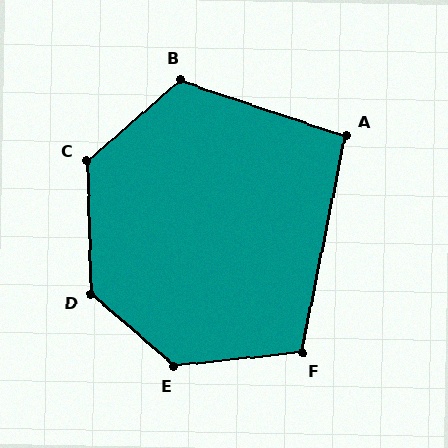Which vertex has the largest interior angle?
E, at approximately 133 degrees.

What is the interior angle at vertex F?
Approximately 107 degrees (obtuse).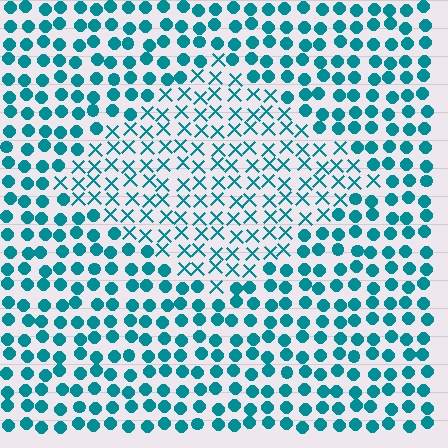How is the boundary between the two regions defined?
The boundary is defined by a change in element shape: X marks inside vs. circles outside. All elements share the same color and spacing.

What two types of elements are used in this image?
The image uses X marks inside the diamond region and circles outside it.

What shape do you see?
I see a diamond.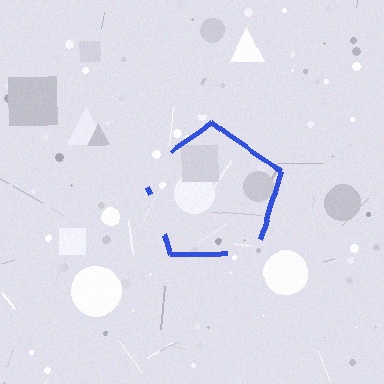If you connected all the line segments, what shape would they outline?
They would outline a pentagon.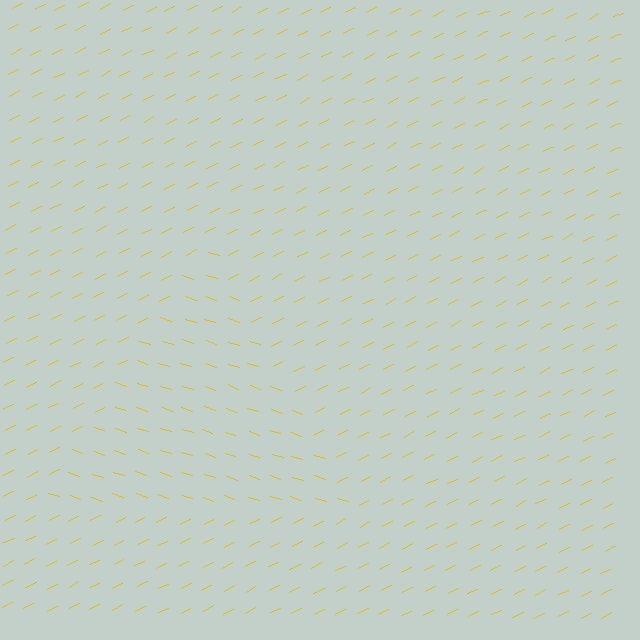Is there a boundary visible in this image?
Yes, there is a texture boundary formed by a change in line orientation.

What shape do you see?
I see a triangle.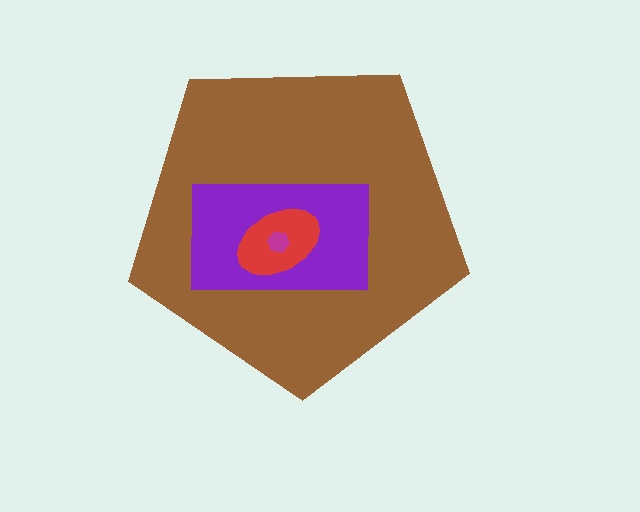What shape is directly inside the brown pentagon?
The purple rectangle.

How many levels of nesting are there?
4.